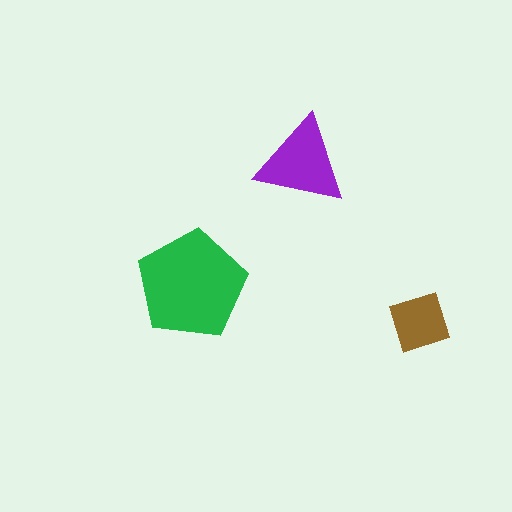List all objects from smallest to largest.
The brown diamond, the purple triangle, the green pentagon.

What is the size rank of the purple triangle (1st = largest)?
2nd.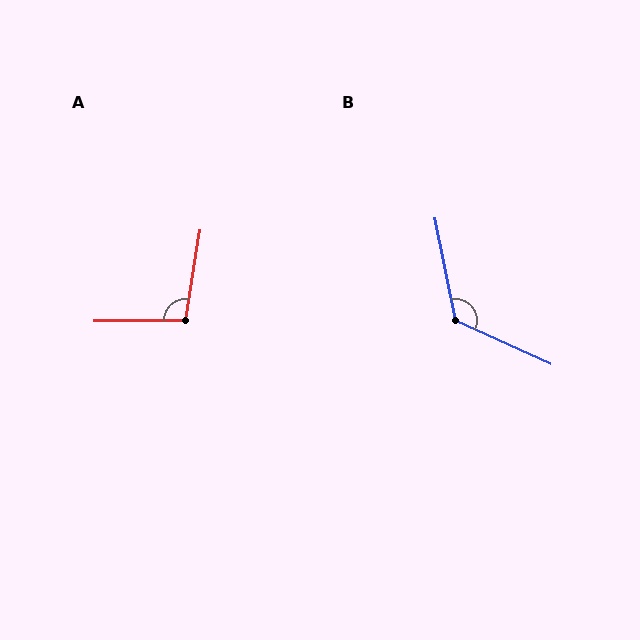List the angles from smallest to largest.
A (99°), B (126°).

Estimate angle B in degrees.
Approximately 126 degrees.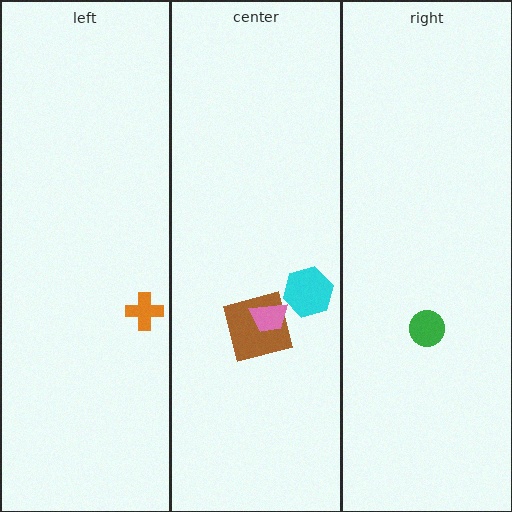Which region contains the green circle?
The right region.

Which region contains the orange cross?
The left region.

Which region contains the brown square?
The center region.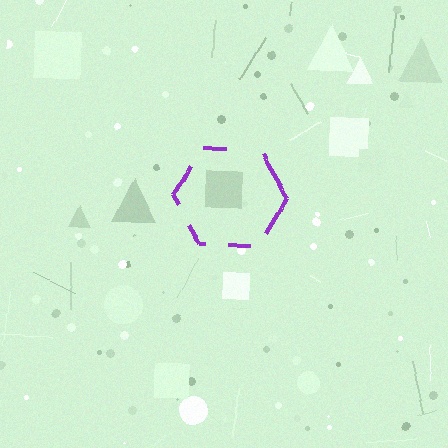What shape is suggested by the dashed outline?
The dashed outline suggests a hexagon.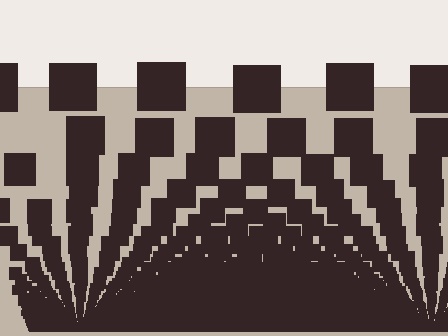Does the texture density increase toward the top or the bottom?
Density increases toward the bottom.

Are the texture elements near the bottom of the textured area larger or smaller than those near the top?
Smaller. The gradient is inverted — elements near the bottom are smaller and denser.